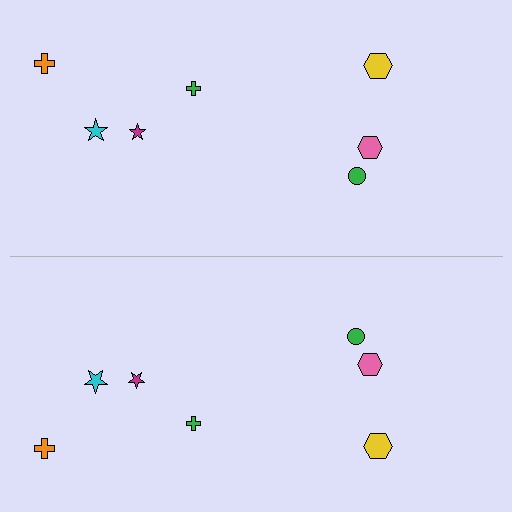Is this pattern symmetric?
Yes, this pattern has bilateral (reflection) symmetry.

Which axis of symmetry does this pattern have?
The pattern has a horizontal axis of symmetry running through the center of the image.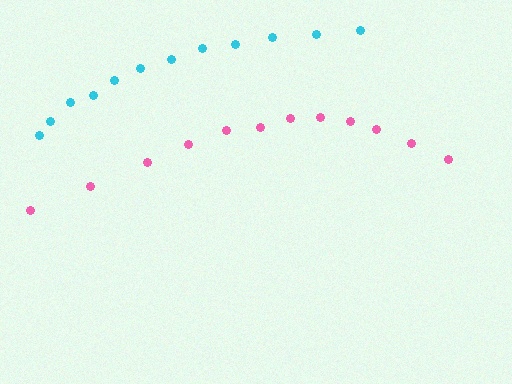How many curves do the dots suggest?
There are 2 distinct paths.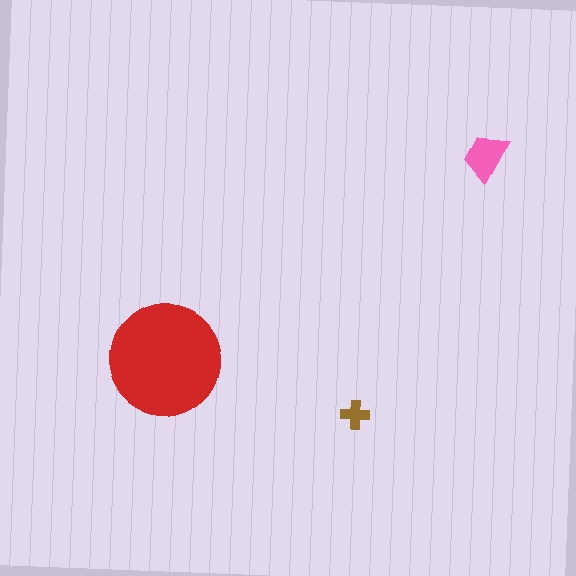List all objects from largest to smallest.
The red circle, the pink trapezoid, the brown cross.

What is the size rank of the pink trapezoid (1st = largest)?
2nd.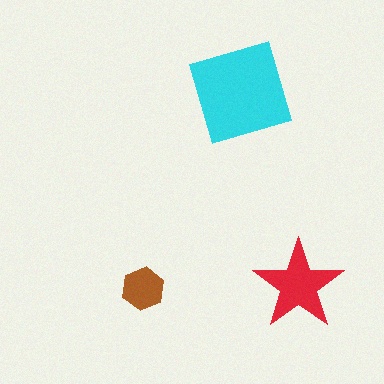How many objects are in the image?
There are 3 objects in the image.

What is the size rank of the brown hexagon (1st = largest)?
3rd.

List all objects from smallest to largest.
The brown hexagon, the red star, the cyan square.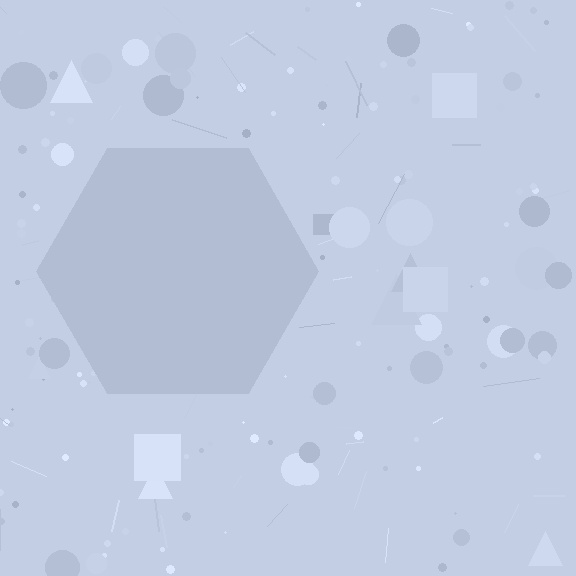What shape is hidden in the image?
A hexagon is hidden in the image.